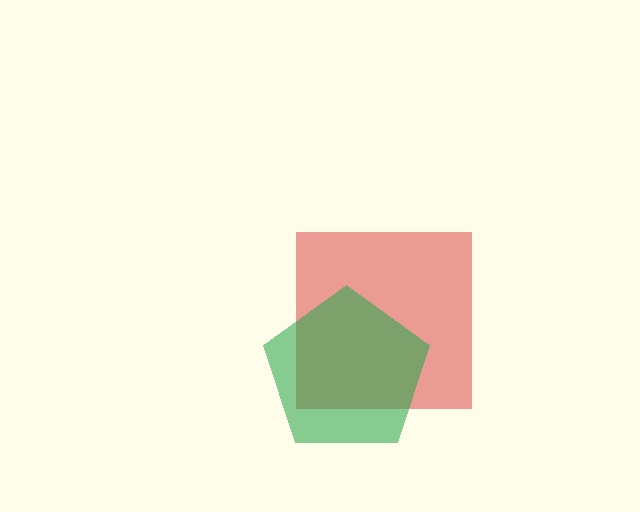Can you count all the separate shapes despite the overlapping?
Yes, there are 2 separate shapes.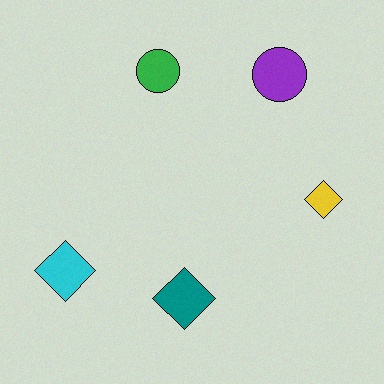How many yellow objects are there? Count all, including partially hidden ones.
There is 1 yellow object.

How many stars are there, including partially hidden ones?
There are no stars.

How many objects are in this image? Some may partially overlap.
There are 5 objects.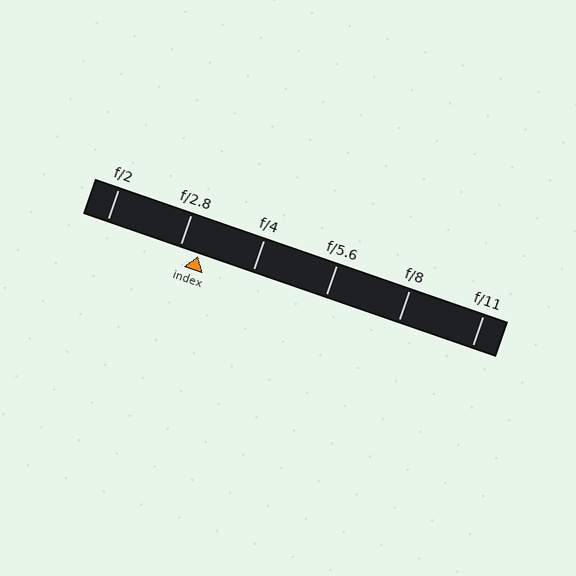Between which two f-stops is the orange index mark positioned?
The index mark is between f/2.8 and f/4.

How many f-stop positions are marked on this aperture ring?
There are 6 f-stop positions marked.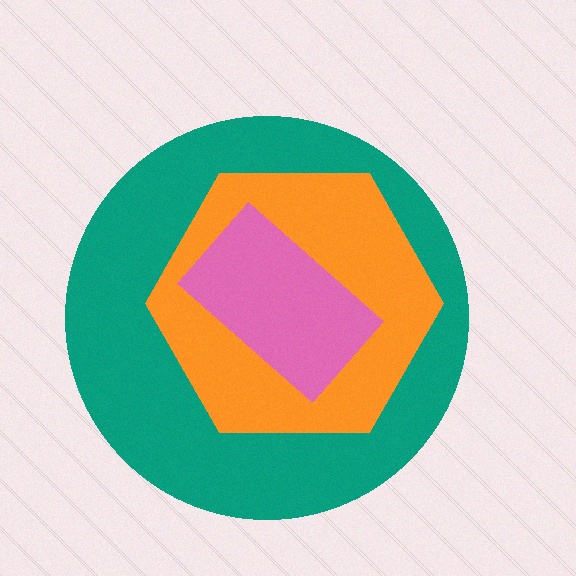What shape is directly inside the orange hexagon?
The pink rectangle.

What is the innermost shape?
The pink rectangle.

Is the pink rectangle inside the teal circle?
Yes.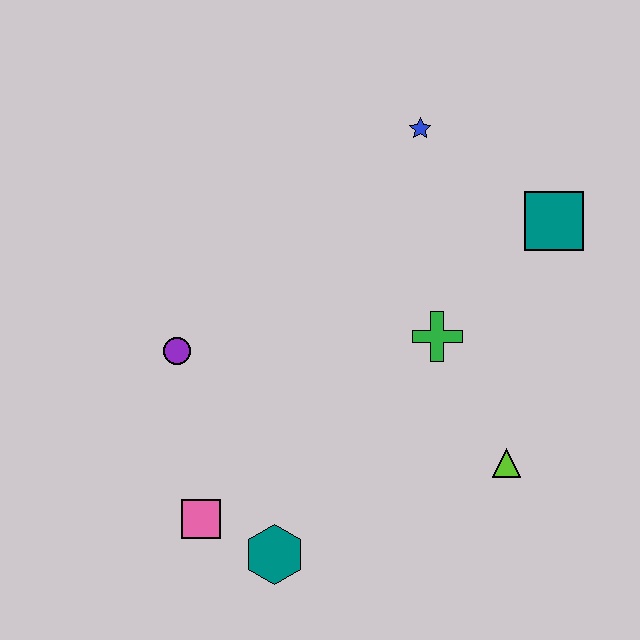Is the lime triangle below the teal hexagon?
No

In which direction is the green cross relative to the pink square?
The green cross is to the right of the pink square.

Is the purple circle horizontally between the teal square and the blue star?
No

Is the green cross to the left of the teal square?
Yes